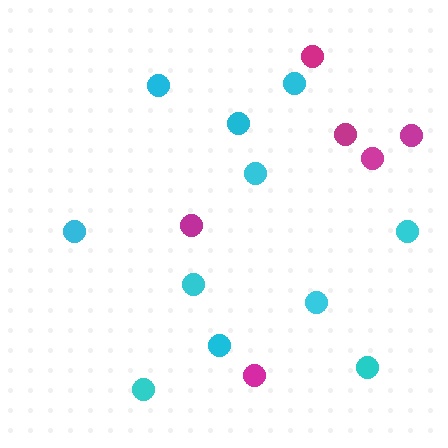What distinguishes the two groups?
There are 2 groups: one group of magenta circles (6) and one group of cyan circles (11).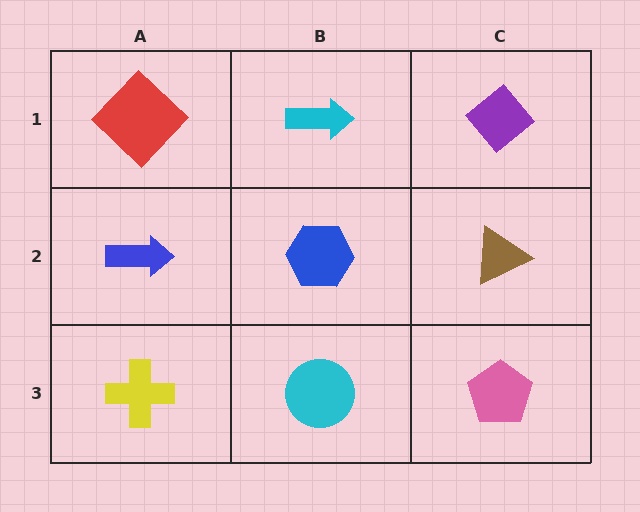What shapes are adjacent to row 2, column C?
A purple diamond (row 1, column C), a pink pentagon (row 3, column C), a blue hexagon (row 2, column B).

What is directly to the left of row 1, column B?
A red diamond.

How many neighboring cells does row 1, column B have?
3.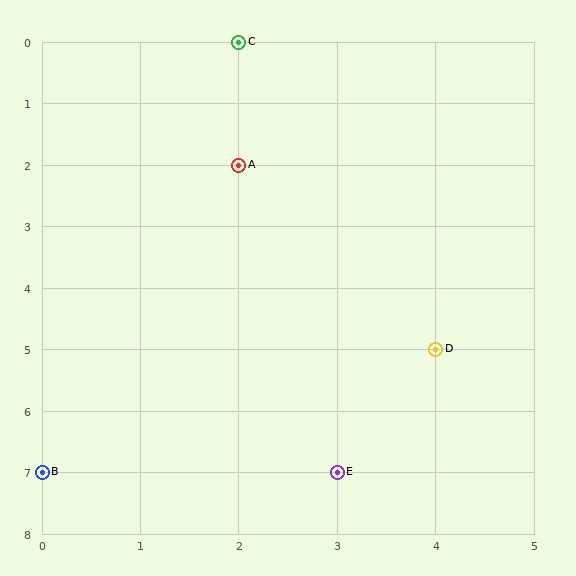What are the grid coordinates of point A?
Point A is at grid coordinates (2, 2).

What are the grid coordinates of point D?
Point D is at grid coordinates (4, 5).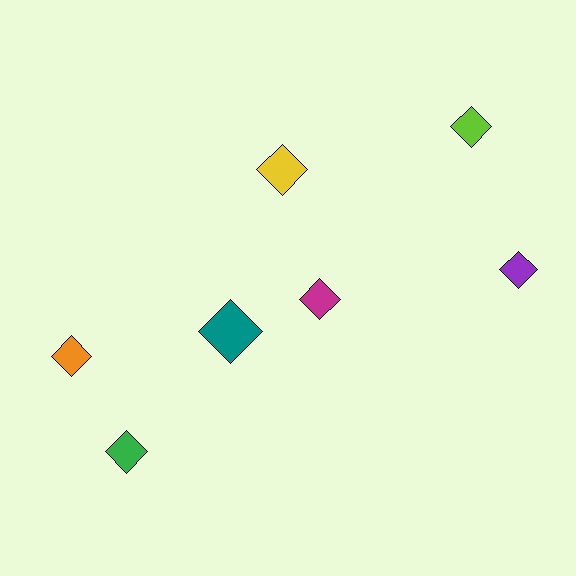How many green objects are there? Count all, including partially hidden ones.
There is 1 green object.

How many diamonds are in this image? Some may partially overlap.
There are 7 diamonds.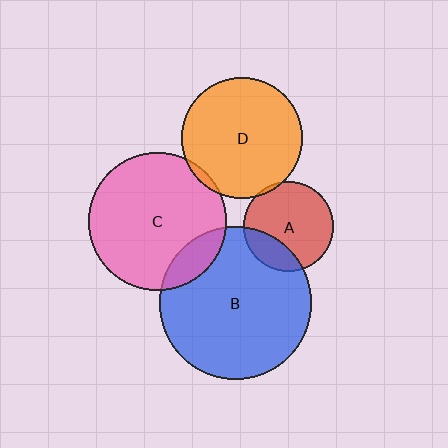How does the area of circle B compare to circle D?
Approximately 1.6 times.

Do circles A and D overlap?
Yes.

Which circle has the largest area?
Circle B (blue).